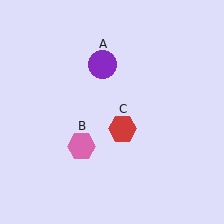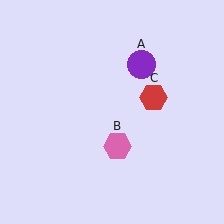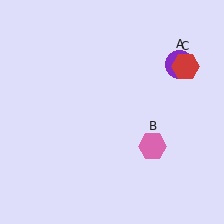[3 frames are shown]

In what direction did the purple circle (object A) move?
The purple circle (object A) moved right.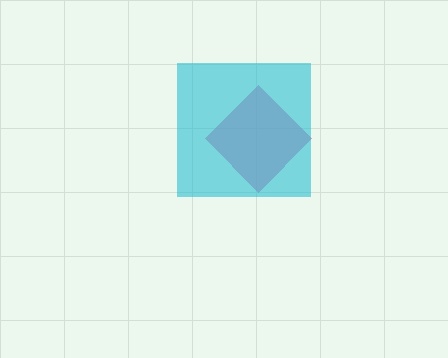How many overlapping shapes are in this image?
There are 2 overlapping shapes in the image.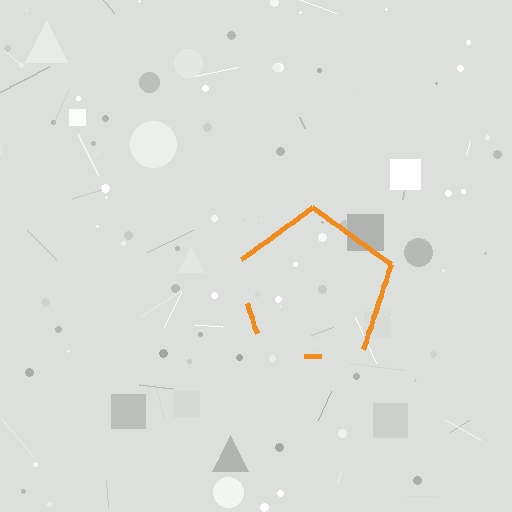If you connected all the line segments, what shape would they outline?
They would outline a pentagon.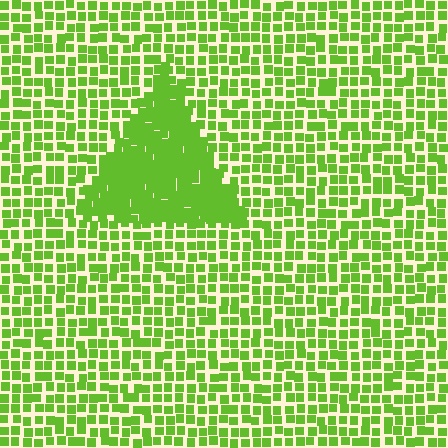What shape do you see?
I see a triangle.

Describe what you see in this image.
The image contains small lime elements arranged at two different densities. A triangle-shaped region is visible where the elements are more densely packed than the surrounding area.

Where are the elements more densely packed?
The elements are more densely packed inside the triangle boundary.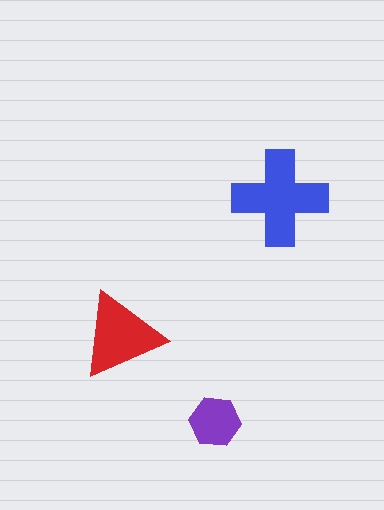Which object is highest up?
The blue cross is topmost.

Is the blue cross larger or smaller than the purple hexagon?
Larger.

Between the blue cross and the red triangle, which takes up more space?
The blue cross.